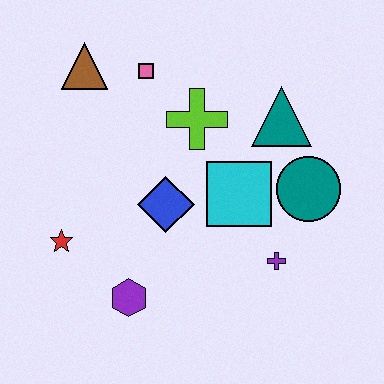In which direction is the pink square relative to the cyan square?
The pink square is above the cyan square.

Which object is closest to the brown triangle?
The pink square is closest to the brown triangle.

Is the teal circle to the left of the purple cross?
No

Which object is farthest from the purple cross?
The brown triangle is farthest from the purple cross.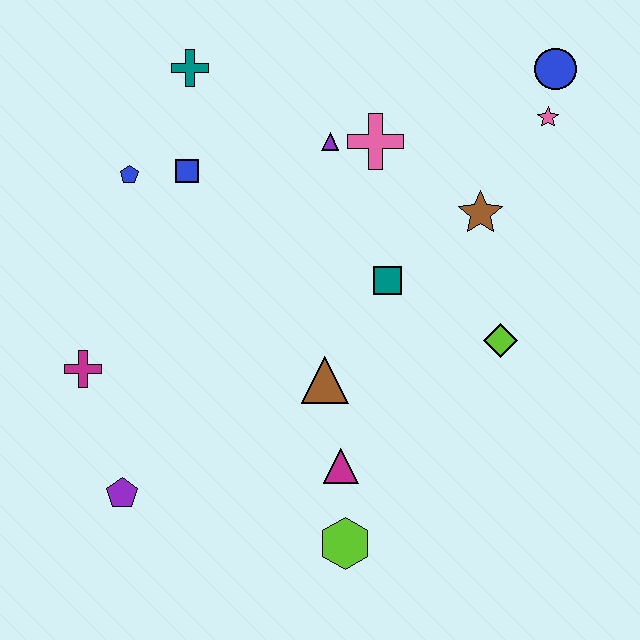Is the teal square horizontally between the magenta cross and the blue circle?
Yes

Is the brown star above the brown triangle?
Yes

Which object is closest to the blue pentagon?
The blue square is closest to the blue pentagon.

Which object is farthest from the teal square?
The purple pentagon is farthest from the teal square.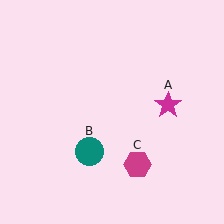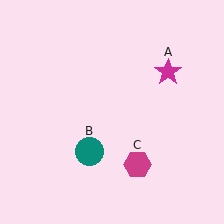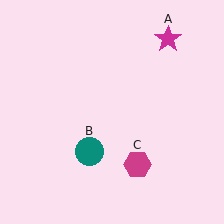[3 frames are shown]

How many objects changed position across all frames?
1 object changed position: magenta star (object A).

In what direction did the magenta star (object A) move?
The magenta star (object A) moved up.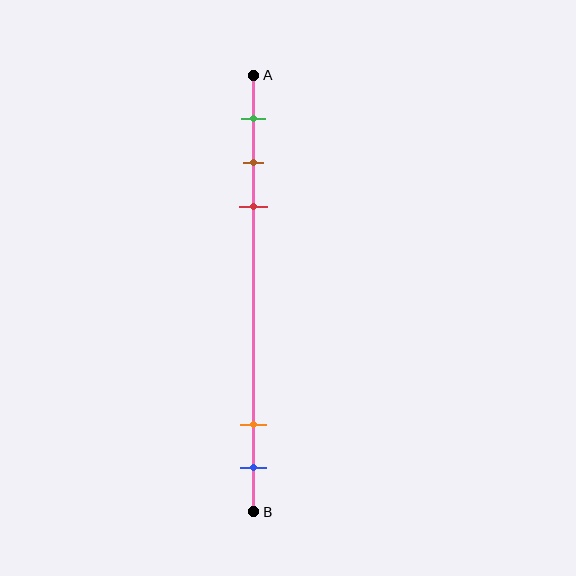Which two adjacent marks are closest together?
The brown and red marks are the closest adjacent pair.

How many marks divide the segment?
There are 5 marks dividing the segment.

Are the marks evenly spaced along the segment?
No, the marks are not evenly spaced.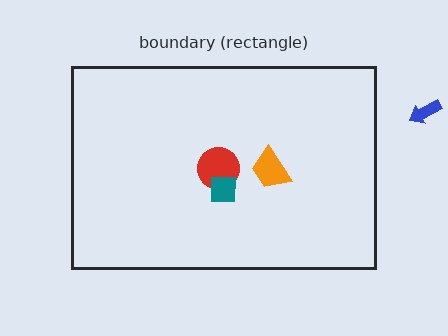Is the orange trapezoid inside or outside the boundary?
Inside.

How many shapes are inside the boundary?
3 inside, 1 outside.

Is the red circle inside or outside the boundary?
Inside.